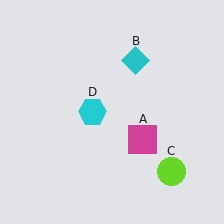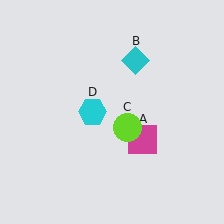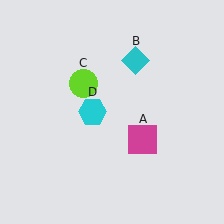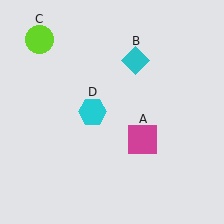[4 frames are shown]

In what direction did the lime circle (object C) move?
The lime circle (object C) moved up and to the left.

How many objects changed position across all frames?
1 object changed position: lime circle (object C).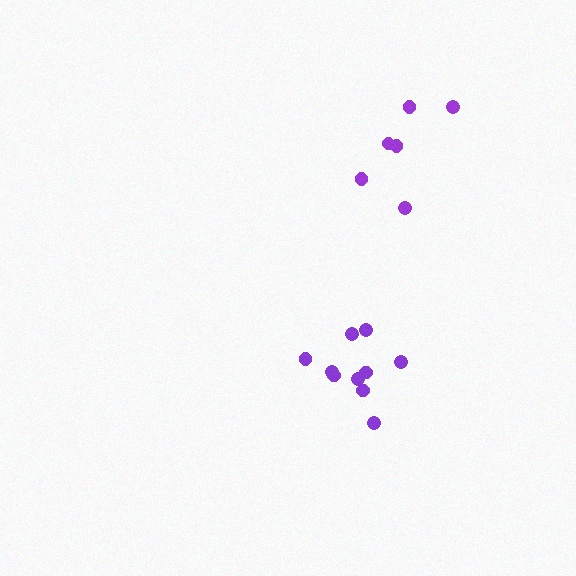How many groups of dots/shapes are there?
There are 2 groups.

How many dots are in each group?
Group 1: 10 dots, Group 2: 6 dots (16 total).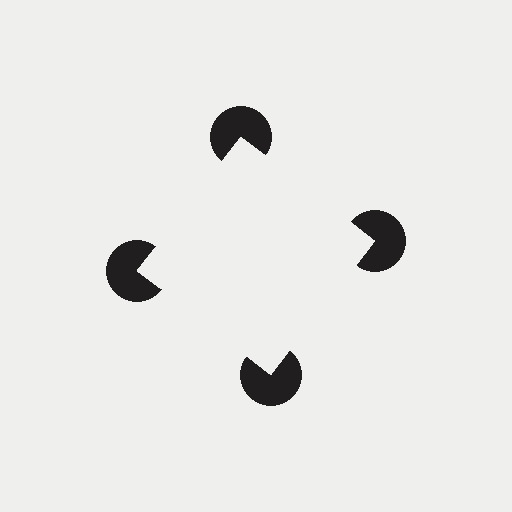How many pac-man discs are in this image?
There are 4 — one at each vertex of the illusory square.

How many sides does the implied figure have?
4 sides.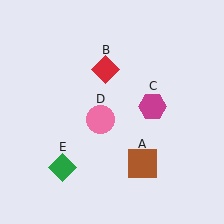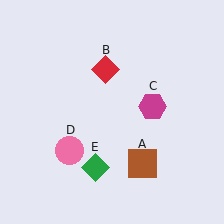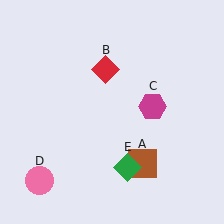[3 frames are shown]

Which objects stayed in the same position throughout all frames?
Brown square (object A) and red diamond (object B) and magenta hexagon (object C) remained stationary.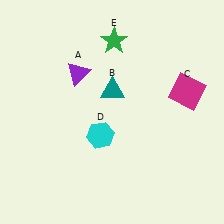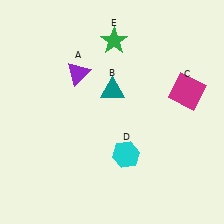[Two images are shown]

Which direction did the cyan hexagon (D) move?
The cyan hexagon (D) moved right.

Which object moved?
The cyan hexagon (D) moved right.